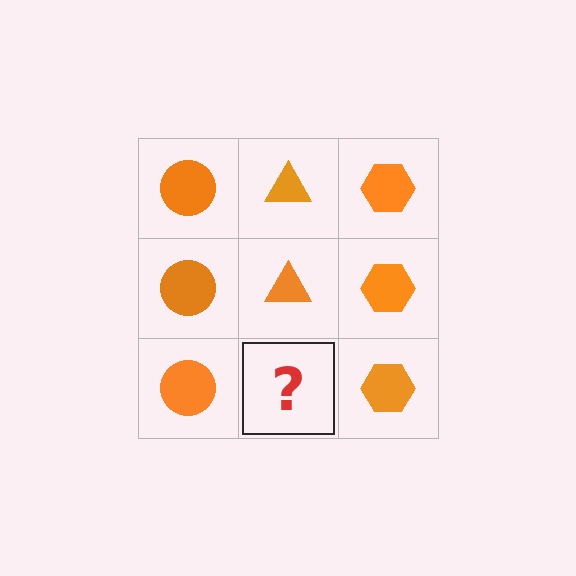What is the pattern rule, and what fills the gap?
The rule is that each column has a consistent shape. The gap should be filled with an orange triangle.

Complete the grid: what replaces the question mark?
The question mark should be replaced with an orange triangle.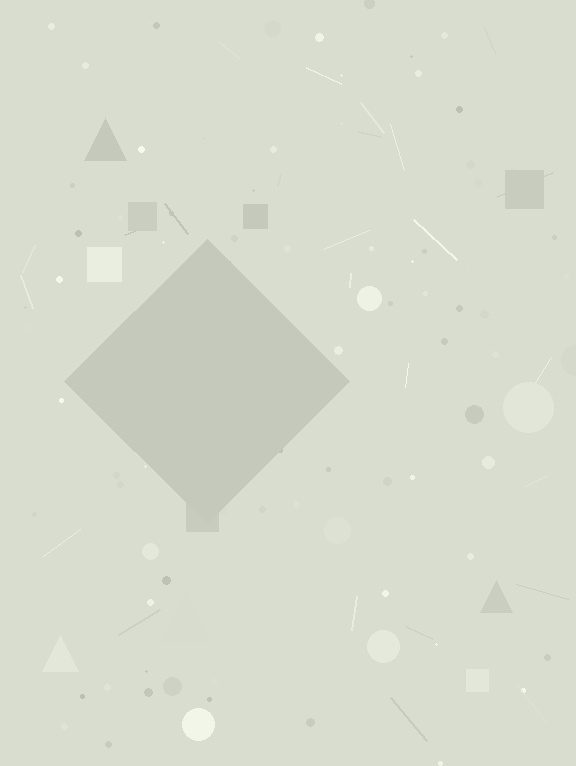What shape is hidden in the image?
A diamond is hidden in the image.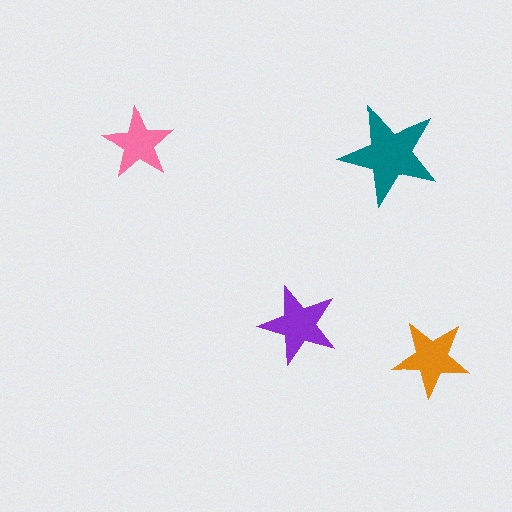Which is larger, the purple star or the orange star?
The purple one.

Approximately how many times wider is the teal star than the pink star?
About 1.5 times wider.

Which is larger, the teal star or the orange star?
The teal one.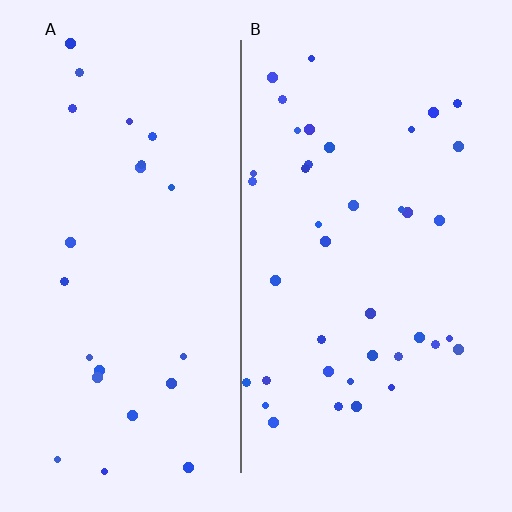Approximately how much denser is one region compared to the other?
Approximately 1.7× — region B over region A.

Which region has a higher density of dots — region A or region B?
B (the right).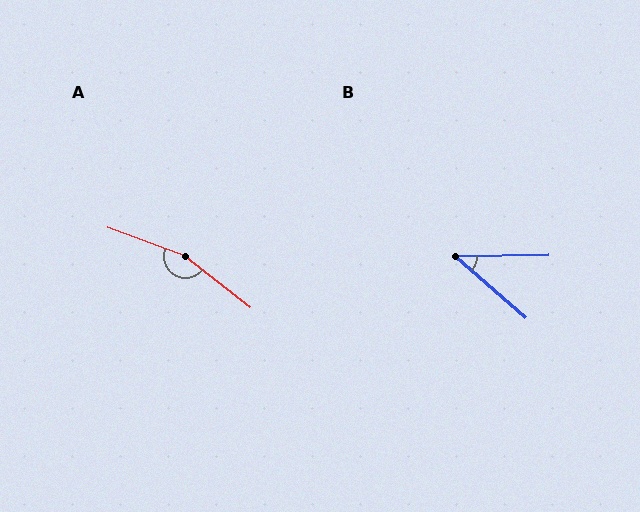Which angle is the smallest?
B, at approximately 42 degrees.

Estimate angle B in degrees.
Approximately 42 degrees.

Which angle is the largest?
A, at approximately 162 degrees.